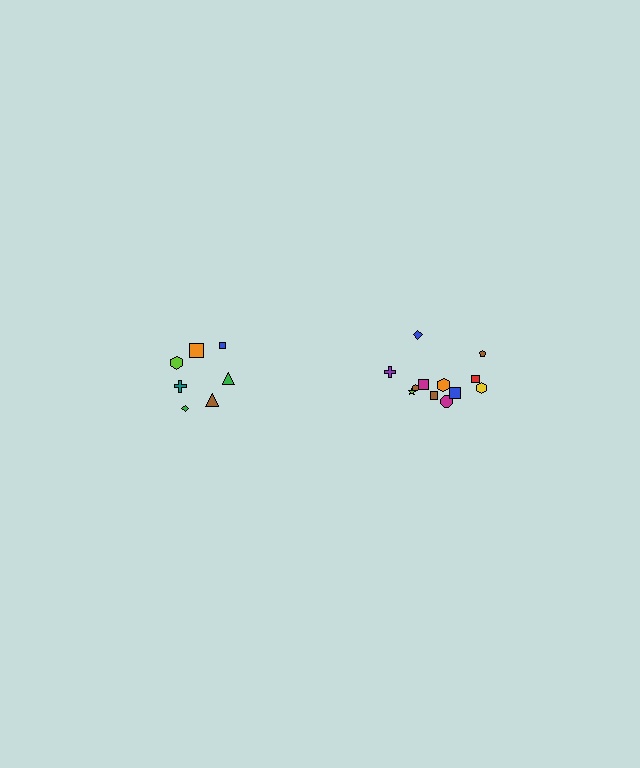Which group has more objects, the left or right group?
The right group.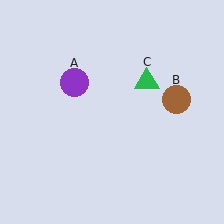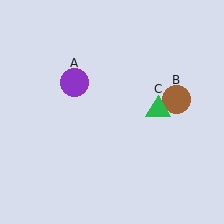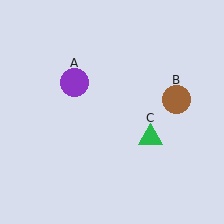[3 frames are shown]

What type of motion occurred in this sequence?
The green triangle (object C) rotated clockwise around the center of the scene.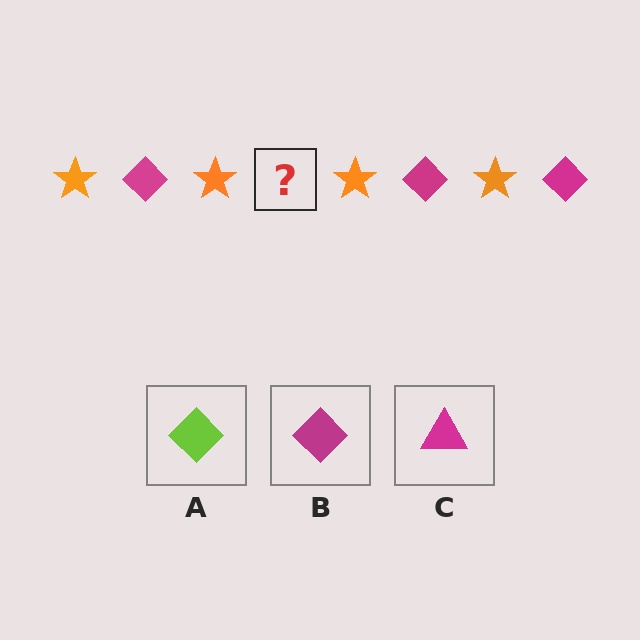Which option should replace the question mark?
Option B.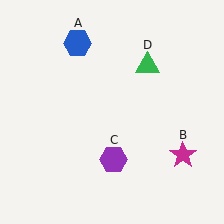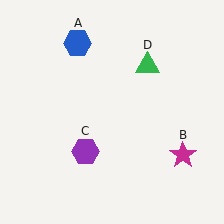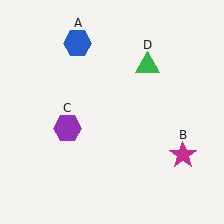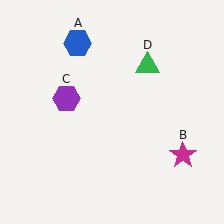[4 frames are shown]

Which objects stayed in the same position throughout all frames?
Blue hexagon (object A) and magenta star (object B) and green triangle (object D) remained stationary.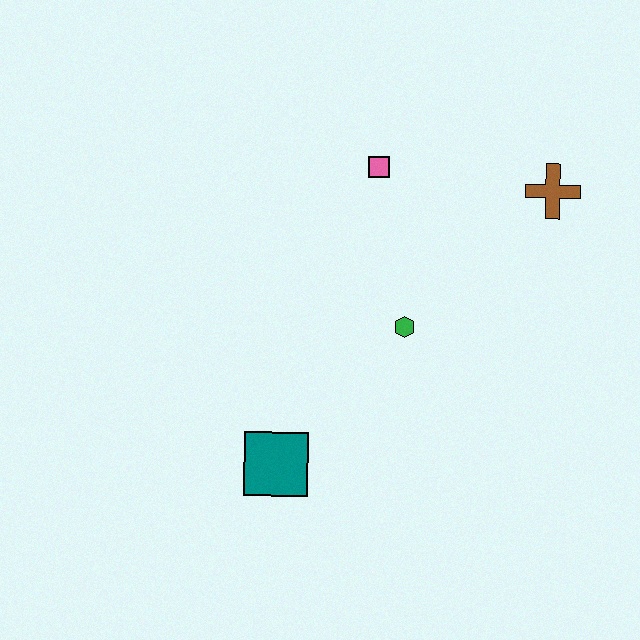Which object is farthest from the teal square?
The brown cross is farthest from the teal square.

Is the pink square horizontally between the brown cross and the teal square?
Yes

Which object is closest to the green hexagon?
The pink square is closest to the green hexagon.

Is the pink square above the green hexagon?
Yes